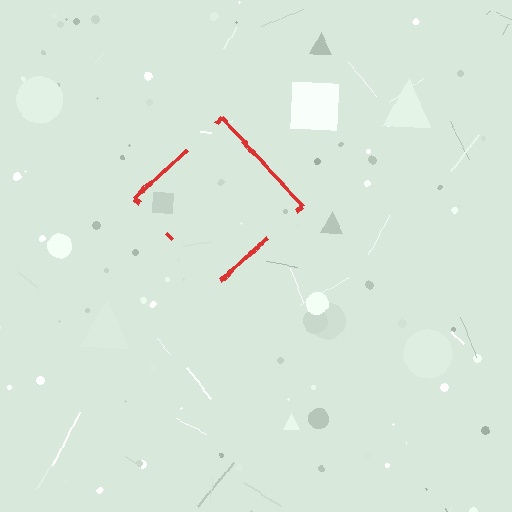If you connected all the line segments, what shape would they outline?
They would outline a diamond.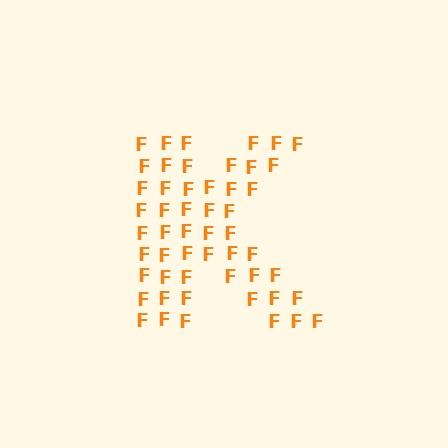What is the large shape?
The large shape is the letter K.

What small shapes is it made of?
It is made of small letter F's.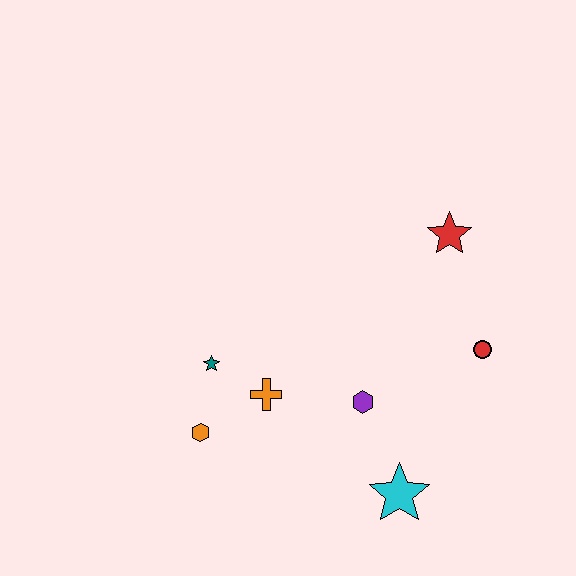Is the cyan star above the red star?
No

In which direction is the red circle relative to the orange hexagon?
The red circle is to the right of the orange hexagon.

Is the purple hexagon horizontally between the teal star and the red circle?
Yes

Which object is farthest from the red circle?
The orange hexagon is farthest from the red circle.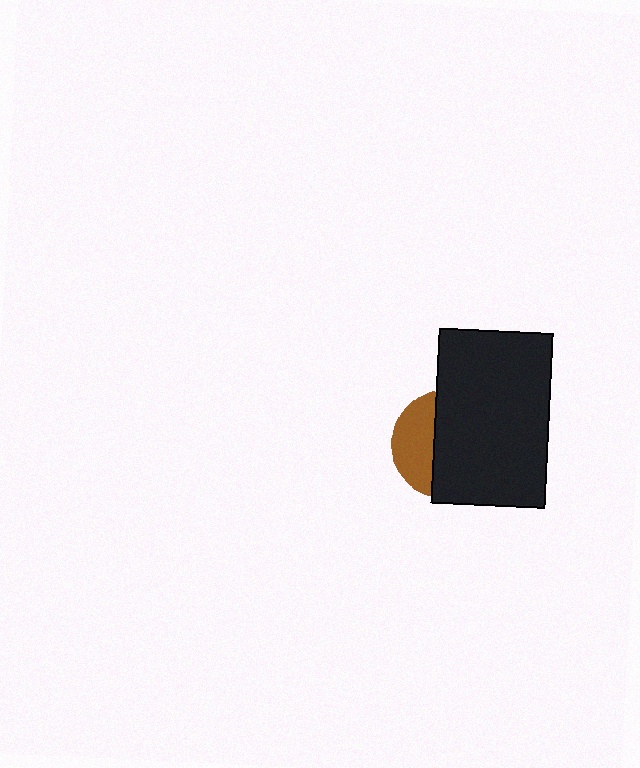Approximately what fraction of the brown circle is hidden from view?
Roughly 65% of the brown circle is hidden behind the black rectangle.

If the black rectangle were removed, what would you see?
You would see the complete brown circle.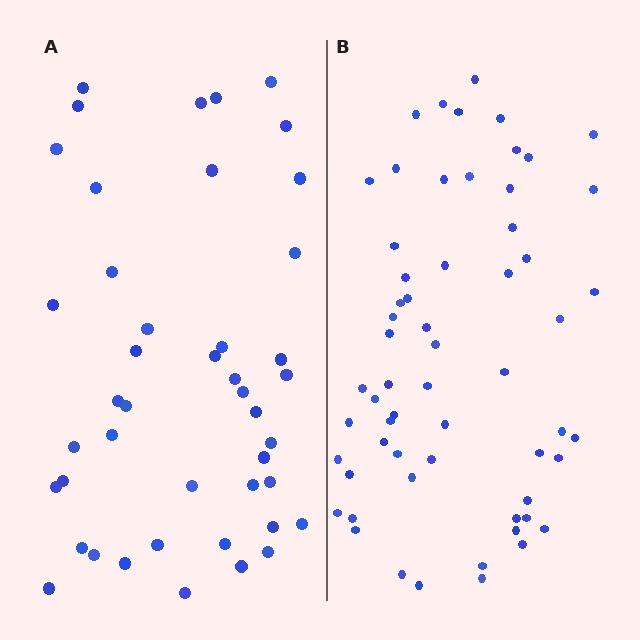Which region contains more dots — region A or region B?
Region B (the right region) has more dots.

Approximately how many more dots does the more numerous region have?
Region B has approximately 15 more dots than region A.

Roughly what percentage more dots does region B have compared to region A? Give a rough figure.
About 35% more.